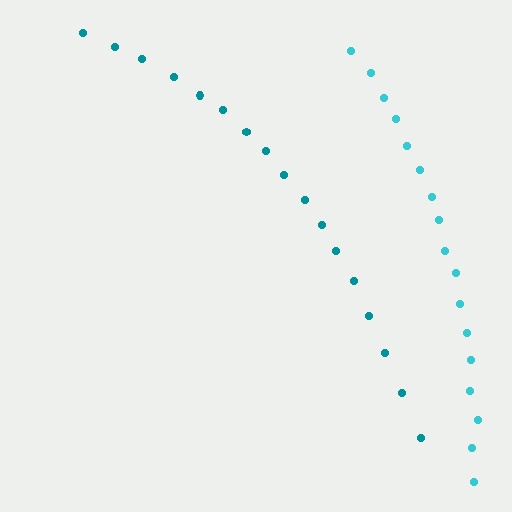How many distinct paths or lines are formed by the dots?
There are 2 distinct paths.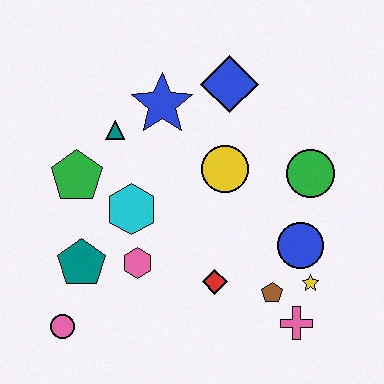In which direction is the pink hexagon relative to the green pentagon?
The pink hexagon is below the green pentagon.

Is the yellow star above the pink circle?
Yes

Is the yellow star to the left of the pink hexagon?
No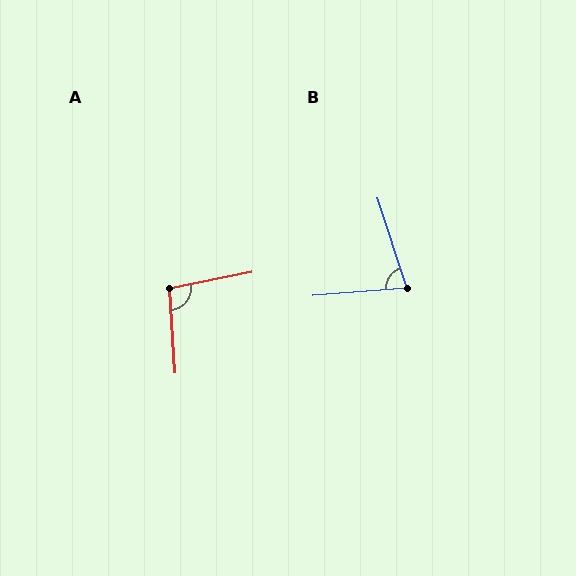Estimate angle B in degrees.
Approximately 76 degrees.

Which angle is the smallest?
B, at approximately 76 degrees.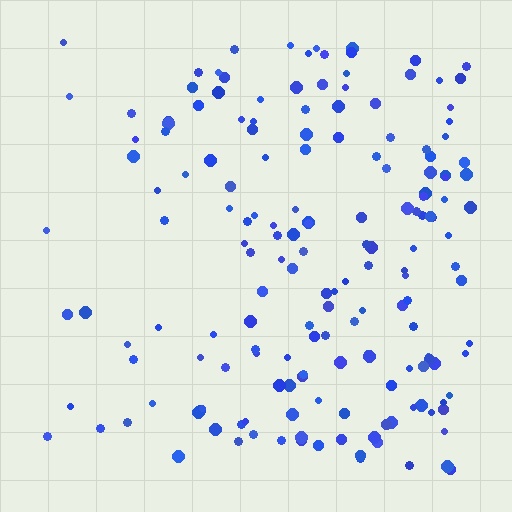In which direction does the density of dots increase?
From left to right, with the right side densest.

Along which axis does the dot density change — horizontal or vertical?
Horizontal.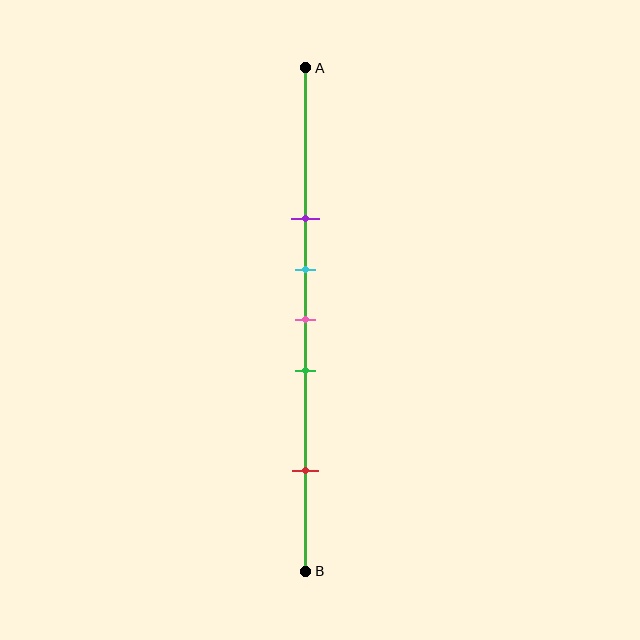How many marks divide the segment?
There are 5 marks dividing the segment.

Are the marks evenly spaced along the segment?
No, the marks are not evenly spaced.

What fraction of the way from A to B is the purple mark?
The purple mark is approximately 30% (0.3) of the way from A to B.